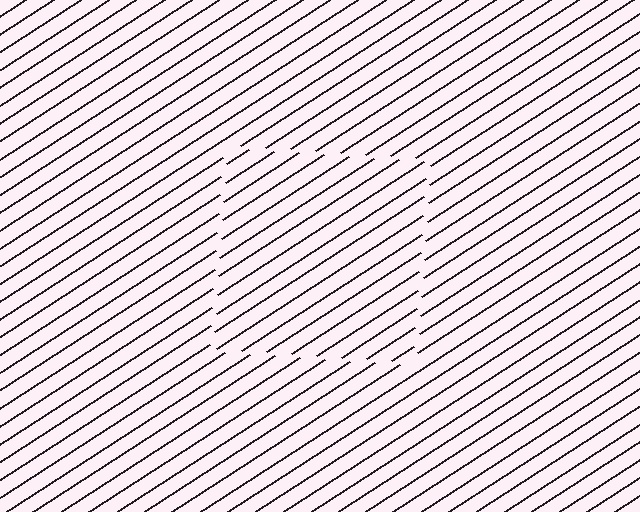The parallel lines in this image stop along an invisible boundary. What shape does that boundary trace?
An illusory square. The interior of the shape contains the same grating, shifted by half a period — the contour is defined by the phase discontinuity where line-ends from the inner and outer gratings abut.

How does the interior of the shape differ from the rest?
The interior of the shape contains the same grating, shifted by half a period — the contour is defined by the phase discontinuity where line-ends from the inner and outer gratings abut.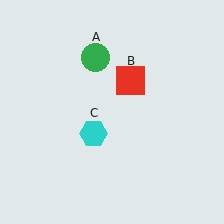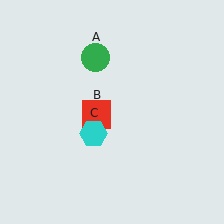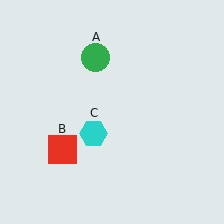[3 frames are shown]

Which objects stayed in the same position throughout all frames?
Green circle (object A) and cyan hexagon (object C) remained stationary.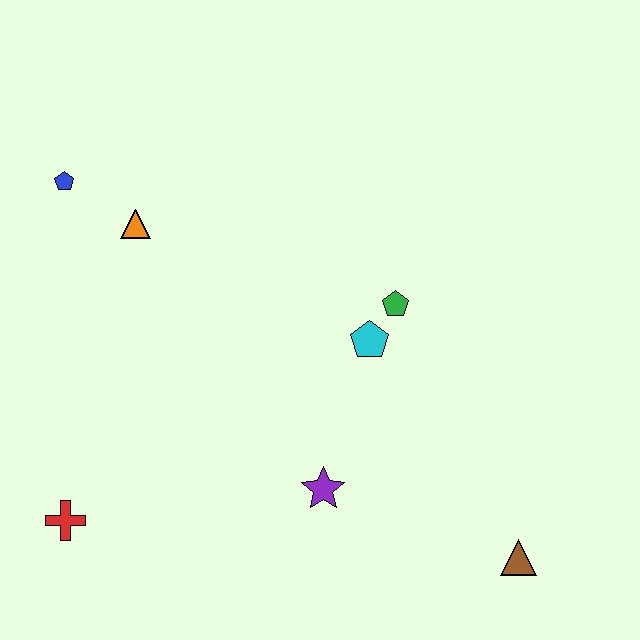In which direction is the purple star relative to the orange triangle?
The purple star is below the orange triangle.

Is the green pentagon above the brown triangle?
Yes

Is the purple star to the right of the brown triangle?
No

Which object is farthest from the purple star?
The blue pentagon is farthest from the purple star.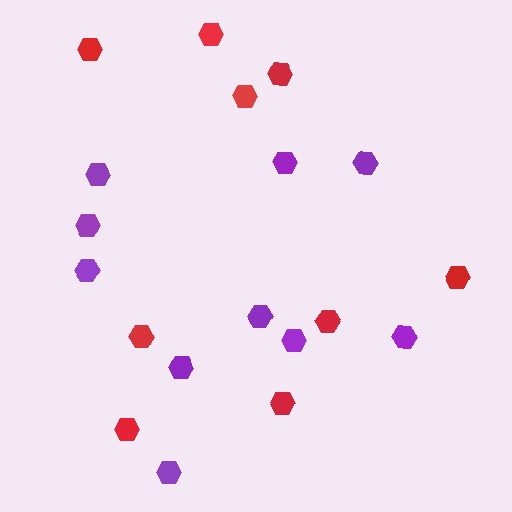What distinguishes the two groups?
There are 2 groups: one group of red hexagons (9) and one group of purple hexagons (10).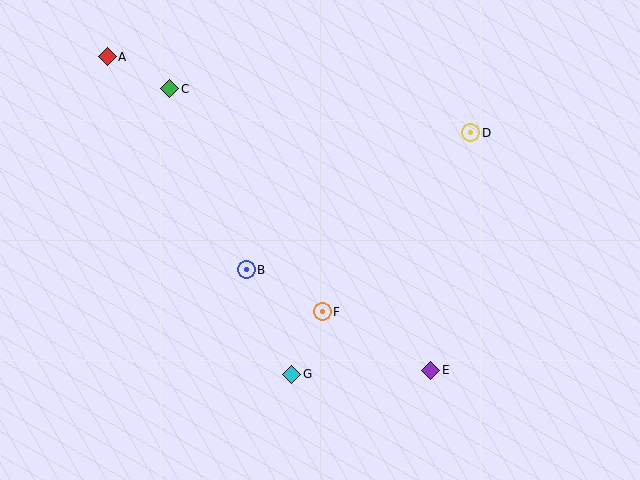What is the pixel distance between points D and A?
The distance between D and A is 371 pixels.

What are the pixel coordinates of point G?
Point G is at (292, 374).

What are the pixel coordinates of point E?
Point E is at (431, 370).